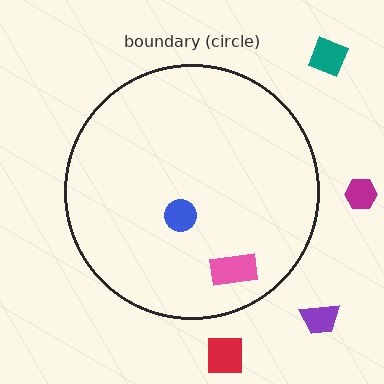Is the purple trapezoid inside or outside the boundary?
Outside.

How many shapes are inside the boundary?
2 inside, 4 outside.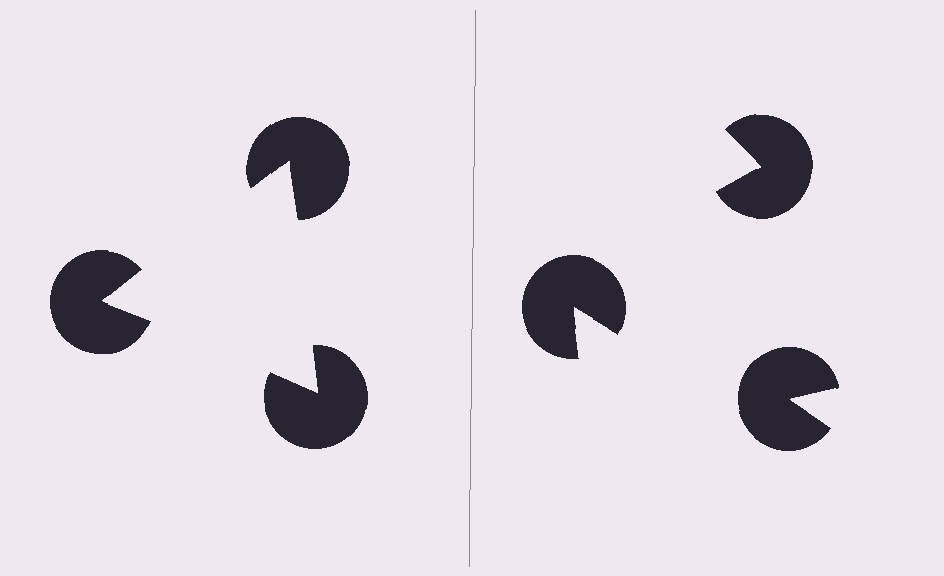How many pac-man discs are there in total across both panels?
6 — 3 on each side.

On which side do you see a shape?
An illusory triangle appears on the left side. On the right side the wedge cuts are rotated, so no coherent shape forms.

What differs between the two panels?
The pac-man discs are positioned identically on both sides; only the wedge orientations differ. On the left they align to a triangle; on the right they are misaligned.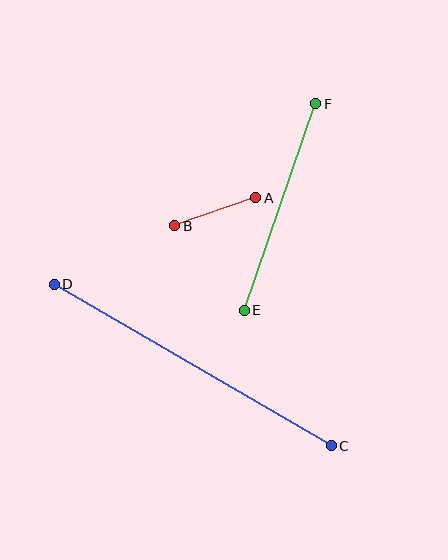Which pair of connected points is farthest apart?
Points C and D are farthest apart.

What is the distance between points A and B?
The distance is approximately 85 pixels.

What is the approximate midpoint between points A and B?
The midpoint is at approximately (215, 212) pixels.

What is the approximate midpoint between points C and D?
The midpoint is at approximately (193, 365) pixels.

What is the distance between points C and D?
The distance is approximately 321 pixels.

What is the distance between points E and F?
The distance is approximately 218 pixels.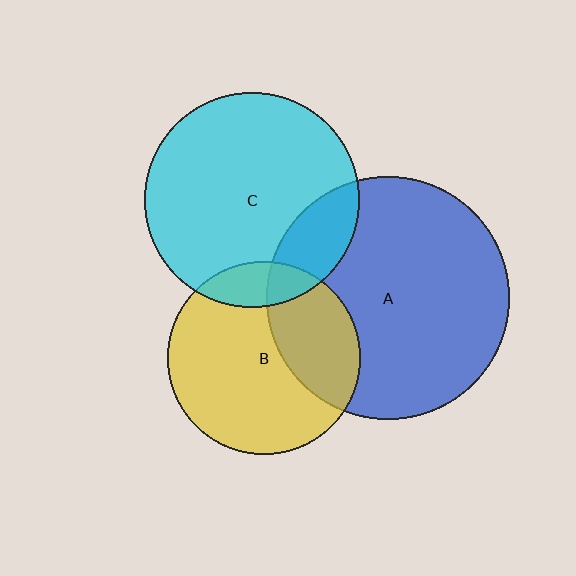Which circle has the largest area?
Circle A (blue).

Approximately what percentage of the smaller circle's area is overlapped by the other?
Approximately 20%.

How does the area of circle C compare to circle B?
Approximately 1.2 times.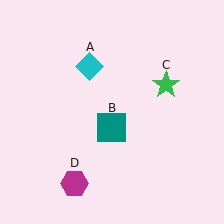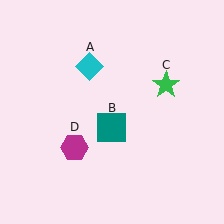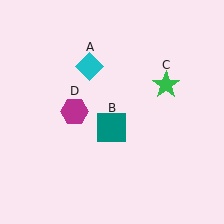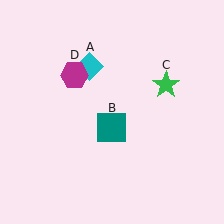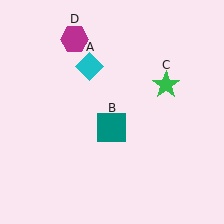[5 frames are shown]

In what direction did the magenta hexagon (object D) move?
The magenta hexagon (object D) moved up.